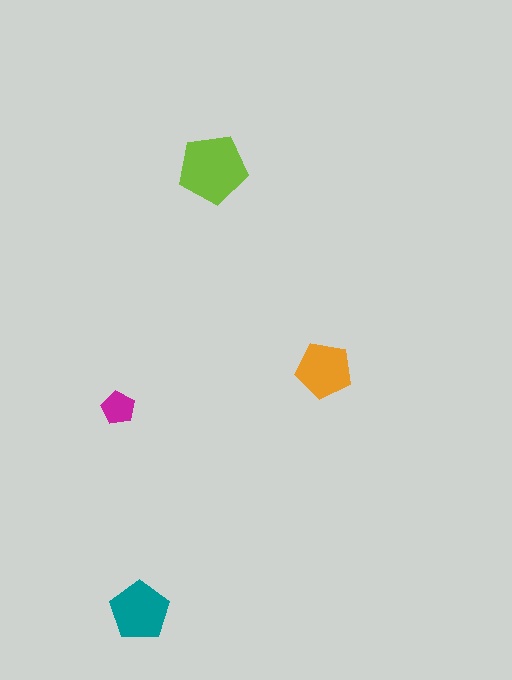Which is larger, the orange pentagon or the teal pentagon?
The teal one.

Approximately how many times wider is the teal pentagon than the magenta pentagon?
About 2 times wider.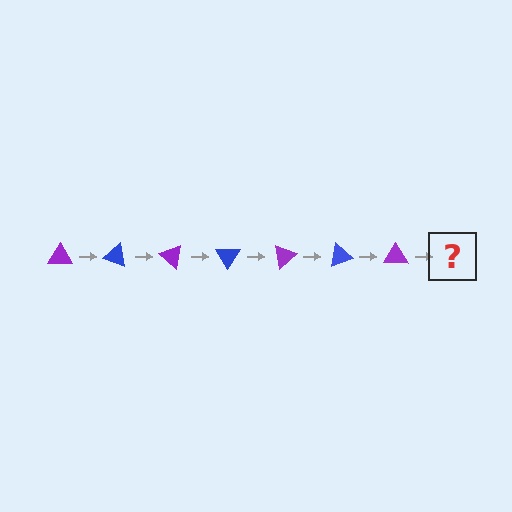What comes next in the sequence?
The next element should be a blue triangle, rotated 140 degrees from the start.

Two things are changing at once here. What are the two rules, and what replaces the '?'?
The two rules are that it rotates 20 degrees each step and the color cycles through purple and blue. The '?' should be a blue triangle, rotated 140 degrees from the start.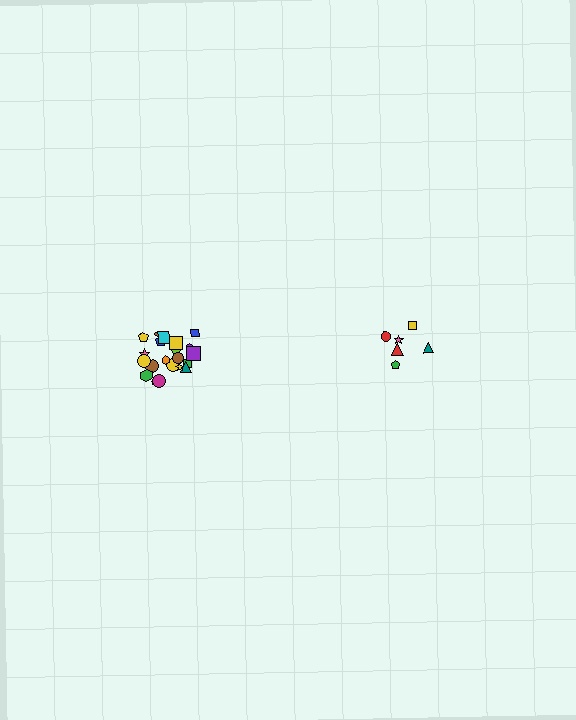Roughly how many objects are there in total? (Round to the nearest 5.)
Roughly 30 objects in total.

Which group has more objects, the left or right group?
The left group.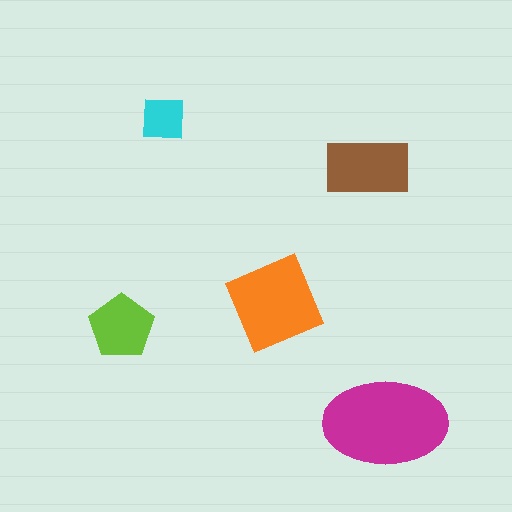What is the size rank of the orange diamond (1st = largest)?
2nd.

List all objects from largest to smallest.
The magenta ellipse, the orange diamond, the brown rectangle, the lime pentagon, the cyan square.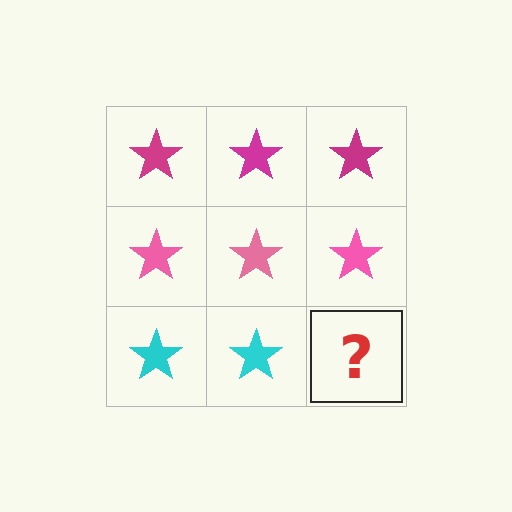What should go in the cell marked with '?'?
The missing cell should contain a cyan star.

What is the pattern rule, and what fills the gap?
The rule is that each row has a consistent color. The gap should be filled with a cyan star.